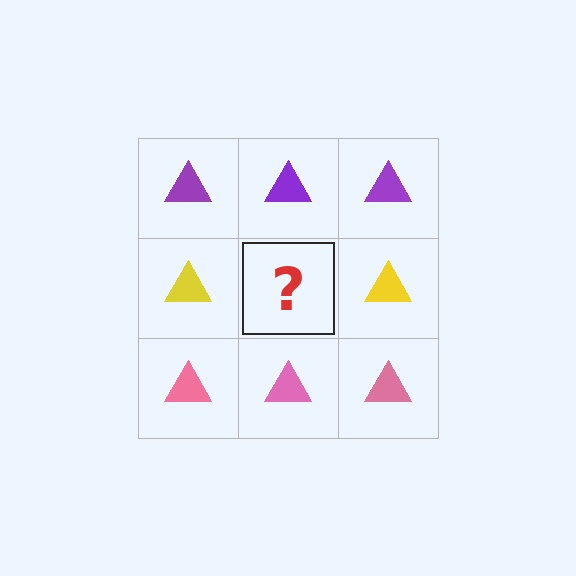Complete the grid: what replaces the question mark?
The question mark should be replaced with a yellow triangle.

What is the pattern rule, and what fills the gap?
The rule is that each row has a consistent color. The gap should be filled with a yellow triangle.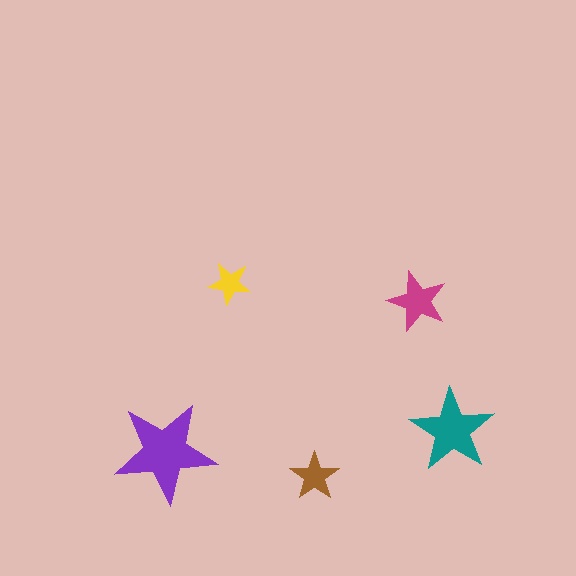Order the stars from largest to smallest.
the purple one, the teal one, the magenta one, the brown one, the yellow one.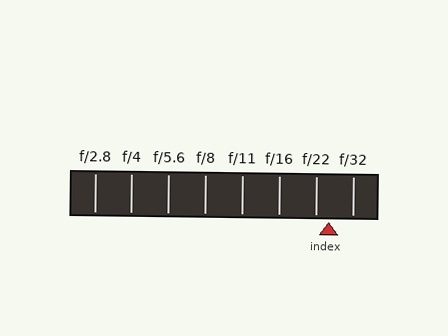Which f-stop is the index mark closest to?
The index mark is closest to f/22.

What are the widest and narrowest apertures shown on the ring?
The widest aperture shown is f/2.8 and the narrowest is f/32.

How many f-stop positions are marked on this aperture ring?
There are 8 f-stop positions marked.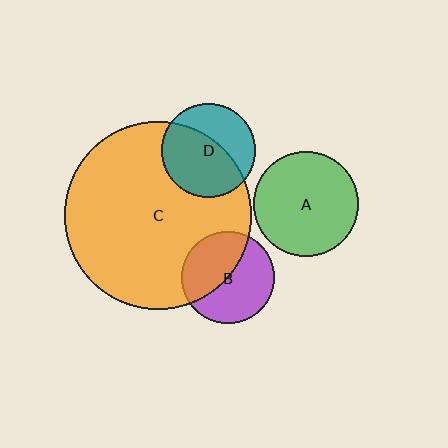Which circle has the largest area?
Circle C (orange).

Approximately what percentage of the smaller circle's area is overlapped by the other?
Approximately 45%.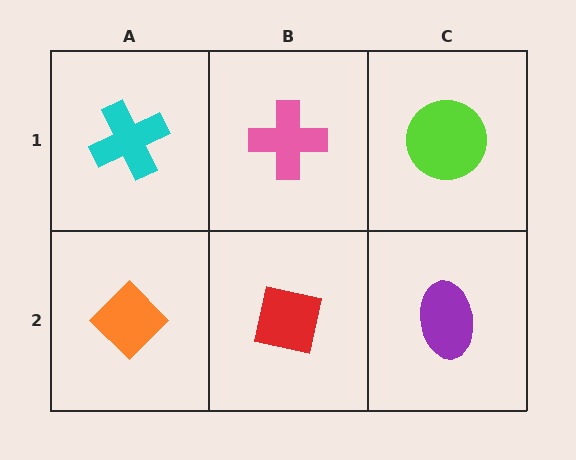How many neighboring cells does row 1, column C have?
2.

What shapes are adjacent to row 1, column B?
A red square (row 2, column B), a cyan cross (row 1, column A), a lime circle (row 1, column C).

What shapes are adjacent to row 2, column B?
A pink cross (row 1, column B), an orange diamond (row 2, column A), a purple ellipse (row 2, column C).